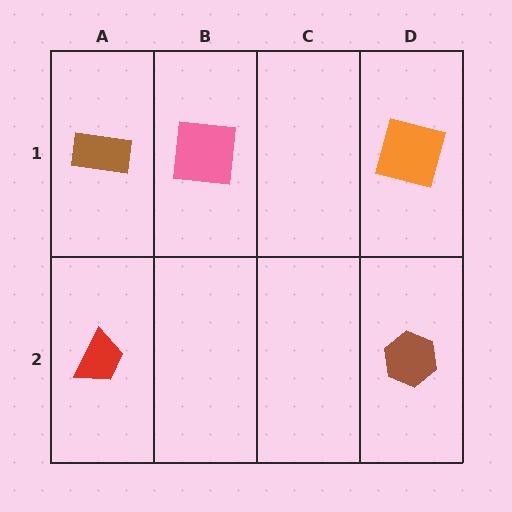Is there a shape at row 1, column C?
No, that cell is empty.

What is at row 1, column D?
An orange square.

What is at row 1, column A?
A brown rectangle.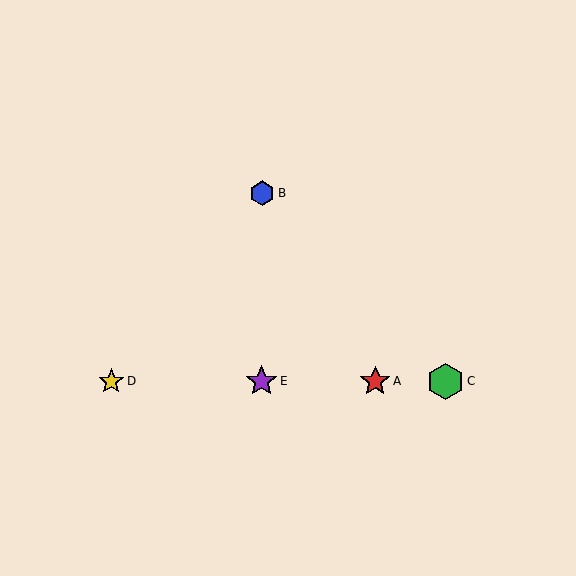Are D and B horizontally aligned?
No, D is at y≈381 and B is at y≈193.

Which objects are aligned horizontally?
Objects A, C, D, E are aligned horizontally.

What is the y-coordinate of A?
Object A is at y≈381.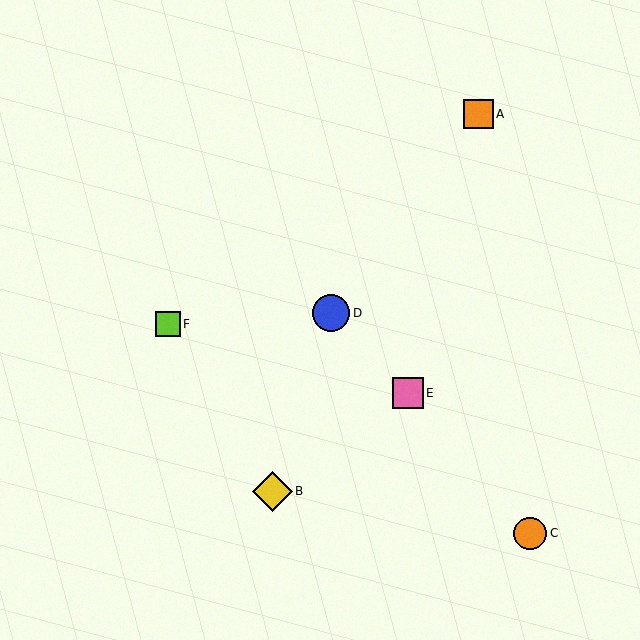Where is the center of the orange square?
The center of the orange square is at (479, 114).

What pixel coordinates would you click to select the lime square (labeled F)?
Click at (168, 324) to select the lime square F.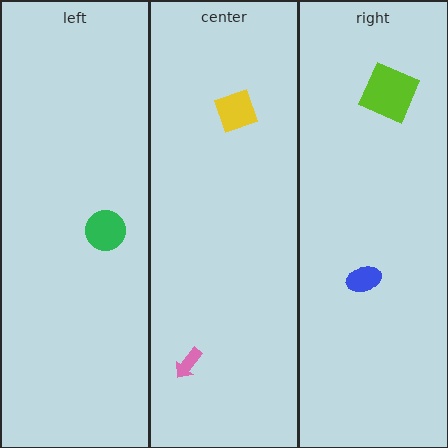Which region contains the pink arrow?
The center region.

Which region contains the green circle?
The left region.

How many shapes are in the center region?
2.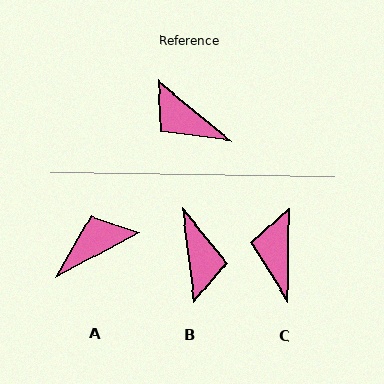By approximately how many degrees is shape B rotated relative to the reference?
Approximately 137 degrees counter-clockwise.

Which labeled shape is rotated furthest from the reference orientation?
B, about 137 degrees away.